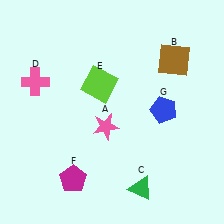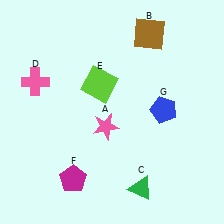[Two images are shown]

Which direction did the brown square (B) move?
The brown square (B) moved up.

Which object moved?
The brown square (B) moved up.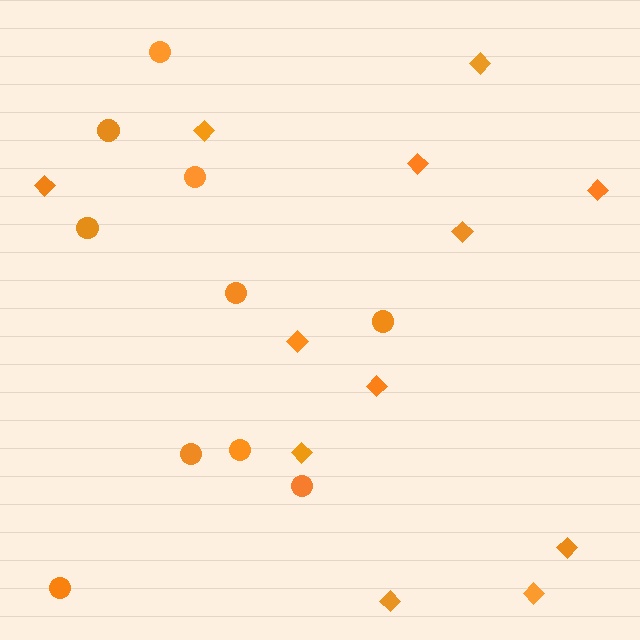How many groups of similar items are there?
There are 2 groups: one group of circles (10) and one group of diamonds (12).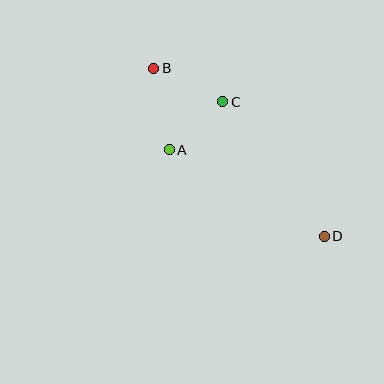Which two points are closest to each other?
Points A and C are closest to each other.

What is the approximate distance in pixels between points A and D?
The distance between A and D is approximately 178 pixels.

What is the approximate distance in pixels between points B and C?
The distance between B and C is approximately 77 pixels.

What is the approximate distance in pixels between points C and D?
The distance between C and D is approximately 169 pixels.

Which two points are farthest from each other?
Points B and D are farthest from each other.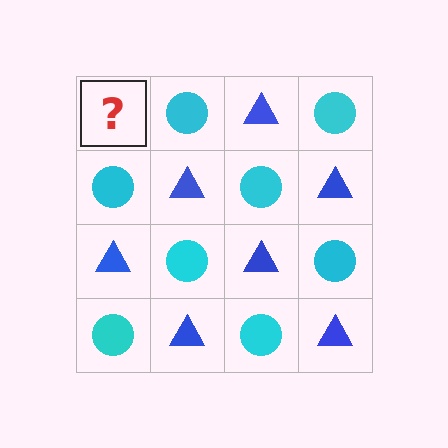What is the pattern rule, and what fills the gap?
The rule is that it alternates blue triangle and cyan circle in a checkerboard pattern. The gap should be filled with a blue triangle.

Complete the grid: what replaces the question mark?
The question mark should be replaced with a blue triangle.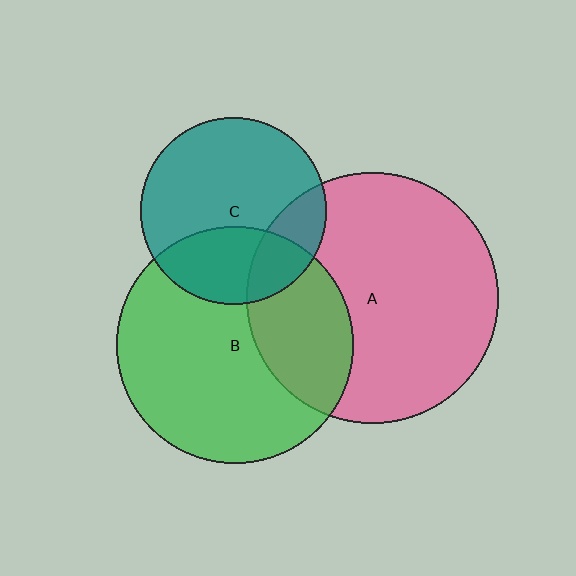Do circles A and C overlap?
Yes.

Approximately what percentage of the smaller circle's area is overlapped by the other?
Approximately 20%.